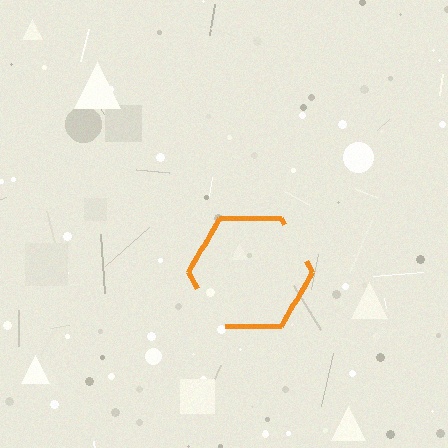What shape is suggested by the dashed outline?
The dashed outline suggests a hexagon.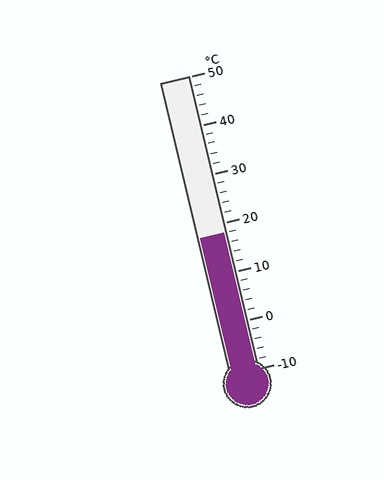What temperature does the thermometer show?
The thermometer shows approximately 18°C.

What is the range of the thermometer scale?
The thermometer scale ranges from -10°C to 50°C.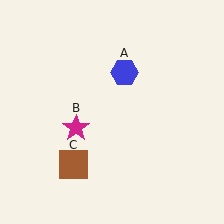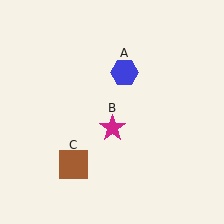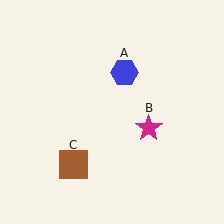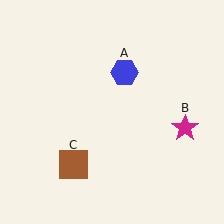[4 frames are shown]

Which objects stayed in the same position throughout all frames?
Blue hexagon (object A) and brown square (object C) remained stationary.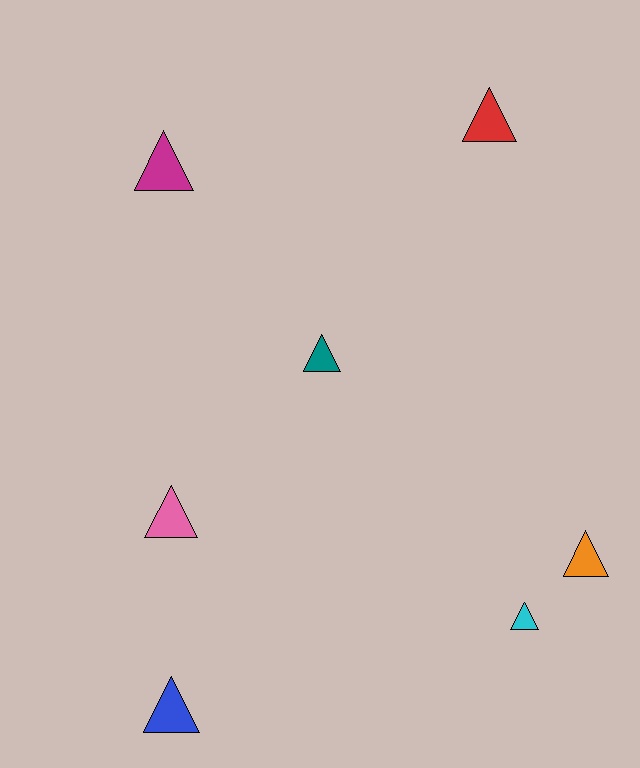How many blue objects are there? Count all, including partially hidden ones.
There is 1 blue object.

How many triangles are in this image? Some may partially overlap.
There are 7 triangles.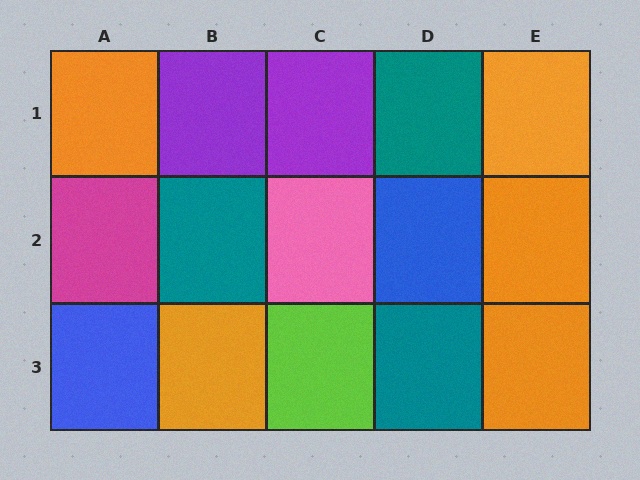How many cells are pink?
1 cell is pink.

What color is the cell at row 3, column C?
Lime.